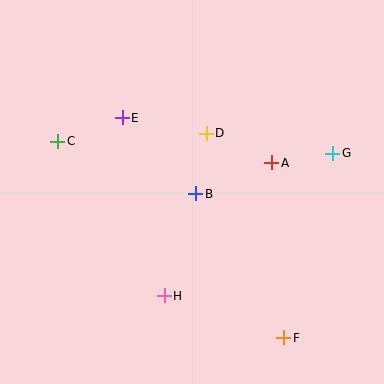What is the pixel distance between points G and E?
The distance between G and E is 213 pixels.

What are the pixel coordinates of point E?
Point E is at (122, 118).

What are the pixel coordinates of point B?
Point B is at (196, 194).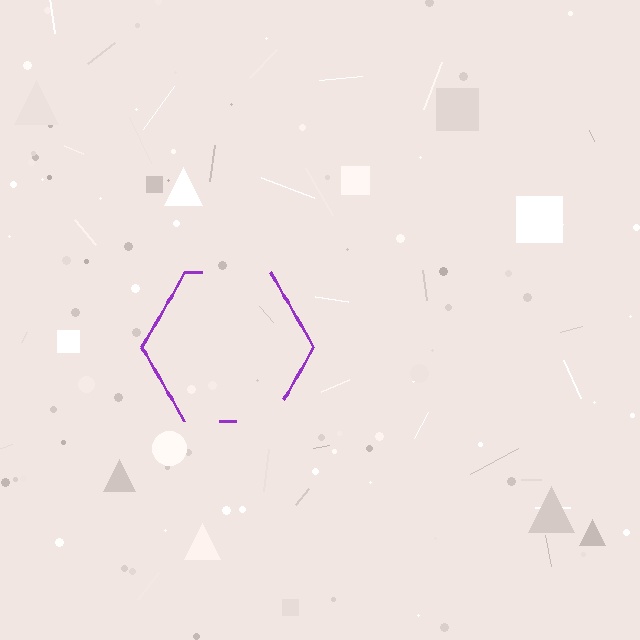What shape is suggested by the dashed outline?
The dashed outline suggests a hexagon.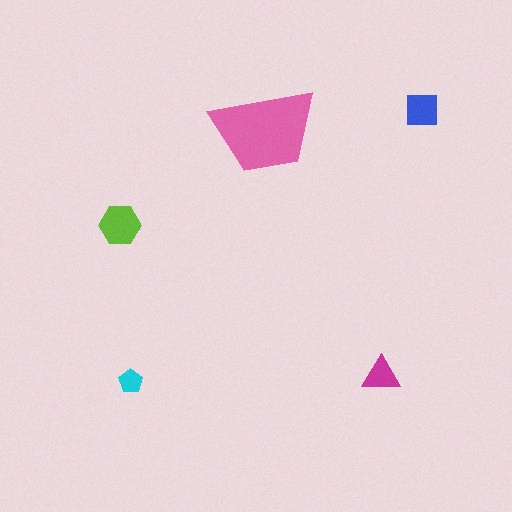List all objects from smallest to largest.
The cyan pentagon, the magenta triangle, the blue square, the lime hexagon, the pink trapezoid.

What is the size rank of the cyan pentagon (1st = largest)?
5th.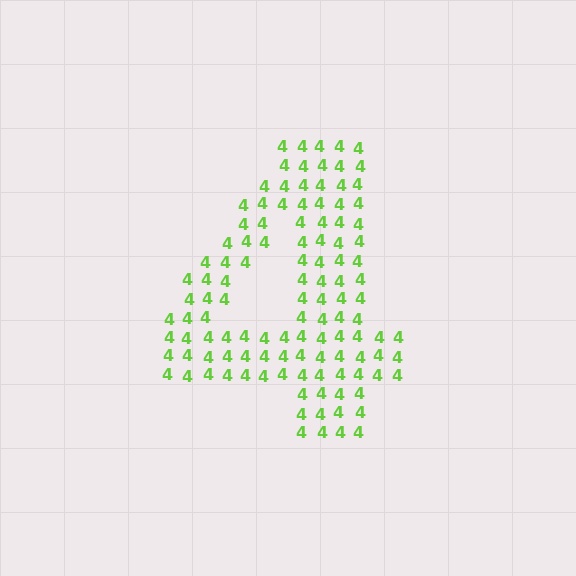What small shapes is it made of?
It is made of small digit 4's.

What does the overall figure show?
The overall figure shows the digit 4.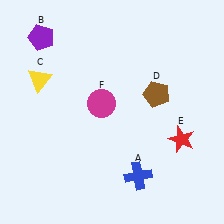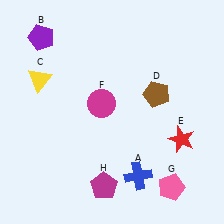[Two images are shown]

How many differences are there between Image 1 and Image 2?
There are 2 differences between the two images.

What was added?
A pink pentagon (G), a magenta pentagon (H) were added in Image 2.